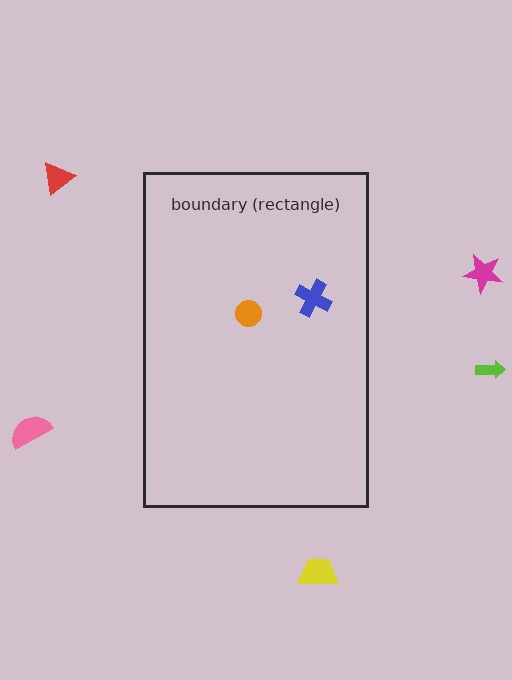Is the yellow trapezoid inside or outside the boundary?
Outside.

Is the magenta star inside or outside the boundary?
Outside.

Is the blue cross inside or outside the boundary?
Inside.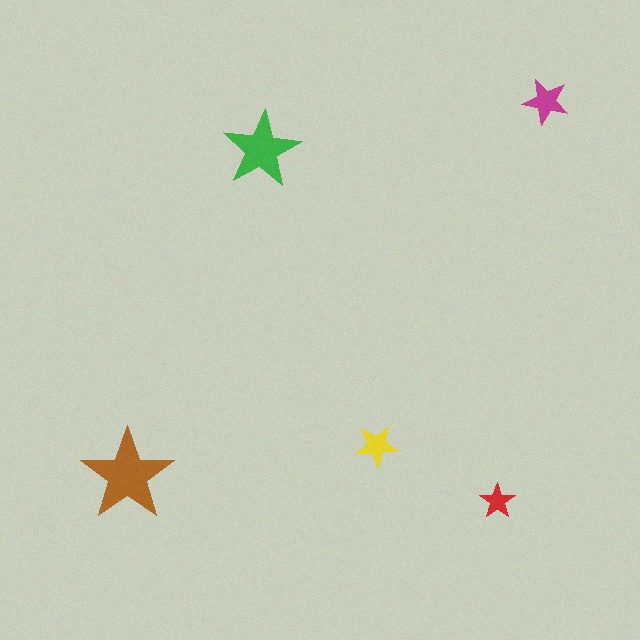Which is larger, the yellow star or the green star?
The green one.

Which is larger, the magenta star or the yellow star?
The magenta one.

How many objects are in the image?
There are 5 objects in the image.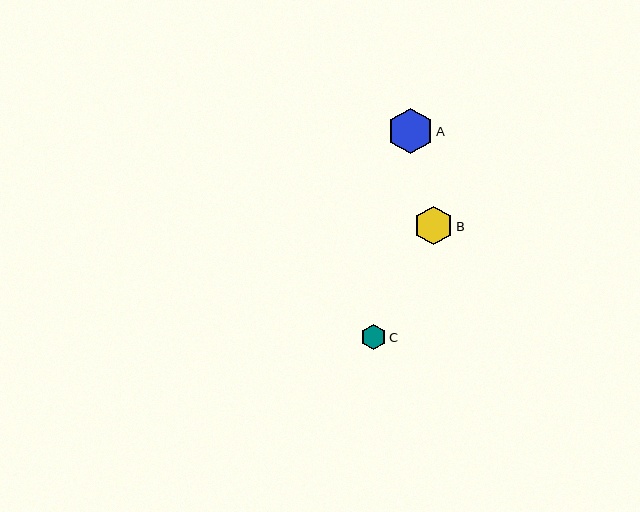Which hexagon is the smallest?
Hexagon C is the smallest with a size of approximately 25 pixels.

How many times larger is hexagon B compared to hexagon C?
Hexagon B is approximately 1.6 times the size of hexagon C.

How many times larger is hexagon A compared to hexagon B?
Hexagon A is approximately 1.2 times the size of hexagon B.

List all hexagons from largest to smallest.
From largest to smallest: A, B, C.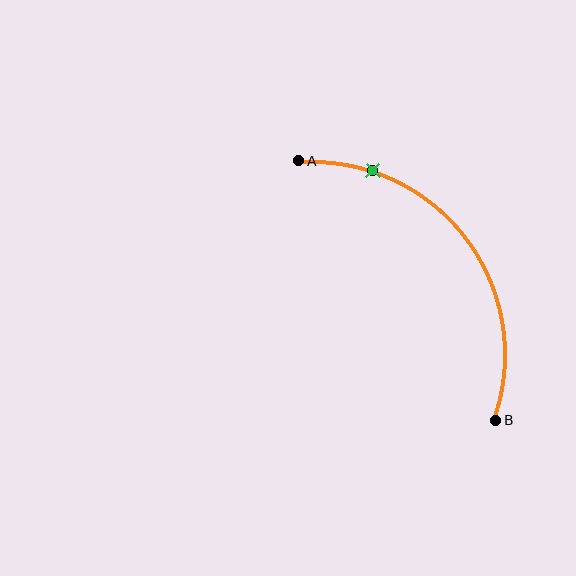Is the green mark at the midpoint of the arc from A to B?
No. The green mark lies on the arc but is closer to endpoint A. The arc midpoint would be at the point on the curve equidistant along the arc from both A and B.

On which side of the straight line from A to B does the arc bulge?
The arc bulges above and to the right of the straight line connecting A and B.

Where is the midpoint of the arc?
The arc midpoint is the point on the curve farthest from the straight line joining A and B. It sits above and to the right of that line.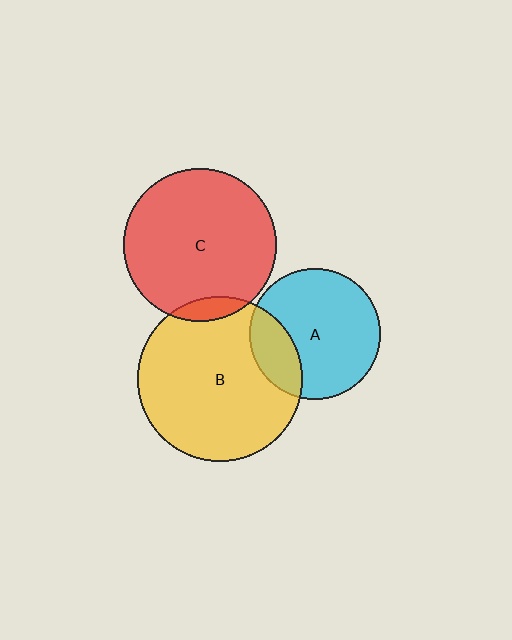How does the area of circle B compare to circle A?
Approximately 1.6 times.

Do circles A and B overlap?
Yes.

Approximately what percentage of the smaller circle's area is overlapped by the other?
Approximately 25%.